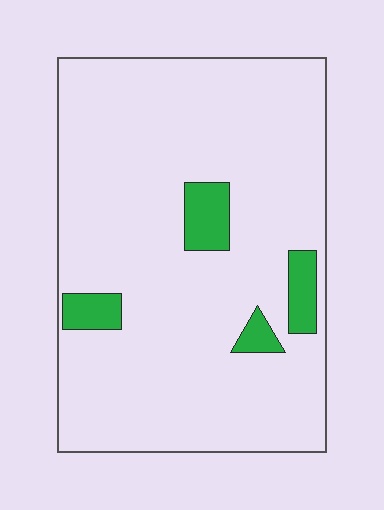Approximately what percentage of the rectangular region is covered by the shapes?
Approximately 10%.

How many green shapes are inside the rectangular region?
4.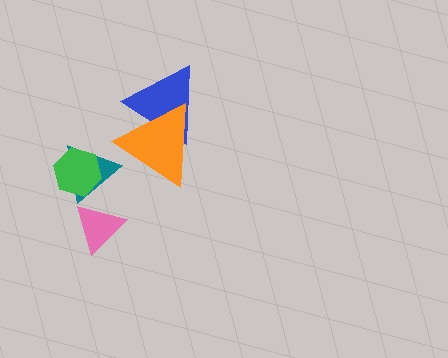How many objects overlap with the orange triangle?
1 object overlaps with the orange triangle.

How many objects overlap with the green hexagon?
1 object overlaps with the green hexagon.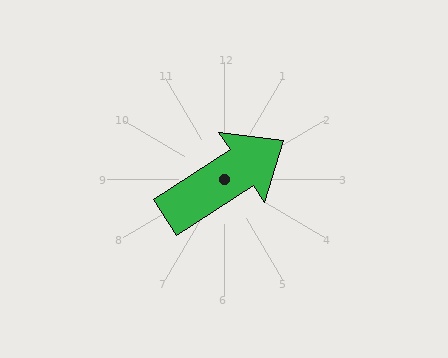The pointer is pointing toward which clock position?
Roughly 2 o'clock.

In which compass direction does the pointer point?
Northeast.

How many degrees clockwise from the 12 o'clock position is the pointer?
Approximately 57 degrees.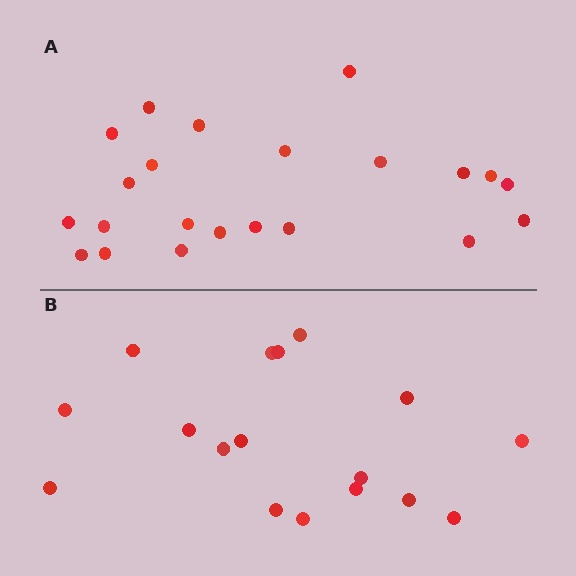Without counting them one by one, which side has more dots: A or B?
Region A (the top region) has more dots.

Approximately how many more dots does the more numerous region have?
Region A has about 5 more dots than region B.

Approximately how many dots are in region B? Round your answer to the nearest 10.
About 20 dots. (The exact count is 17, which rounds to 20.)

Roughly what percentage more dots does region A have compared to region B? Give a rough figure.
About 30% more.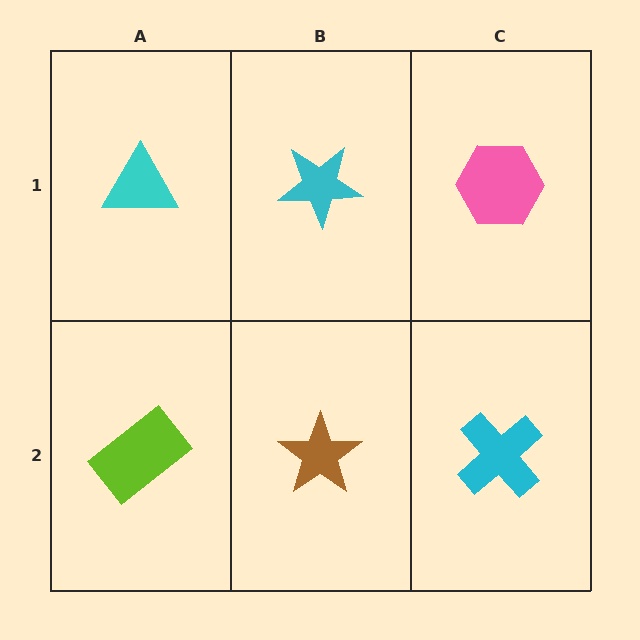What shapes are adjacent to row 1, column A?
A lime rectangle (row 2, column A), a cyan star (row 1, column B).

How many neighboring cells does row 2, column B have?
3.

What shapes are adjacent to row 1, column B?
A brown star (row 2, column B), a cyan triangle (row 1, column A), a pink hexagon (row 1, column C).